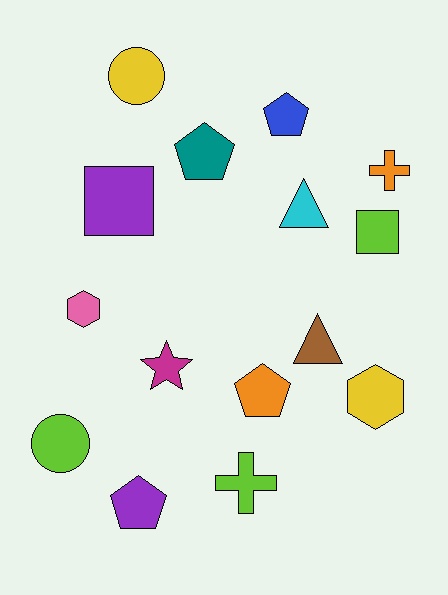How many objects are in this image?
There are 15 objects.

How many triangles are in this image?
There are 2 triangles.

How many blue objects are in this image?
There is 1 blue object.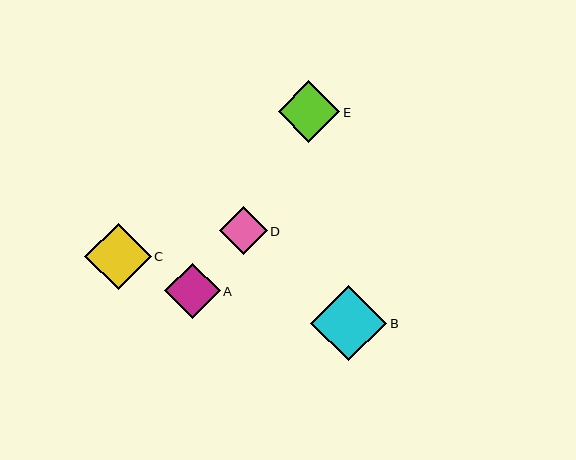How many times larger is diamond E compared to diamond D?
Diamond E is approximately 1.3 times the size of diamond D.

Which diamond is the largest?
Diamond B is the largest with a size of approximately 76 pixels.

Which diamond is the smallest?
Diamond D is the smallest with a size of approximately 47 pixels.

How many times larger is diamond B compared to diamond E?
Diamond B is approximately 1.2 times the size of diamond E.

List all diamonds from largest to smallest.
From largest to smallest: B, C, E, A, D.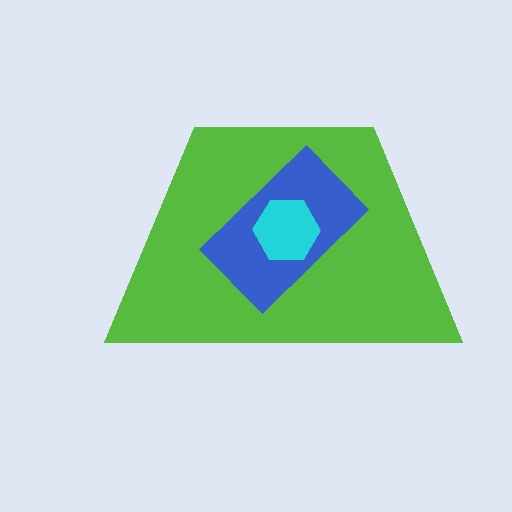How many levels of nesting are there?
3.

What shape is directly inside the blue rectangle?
The cyan hexagon.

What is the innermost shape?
The cyan hexagon.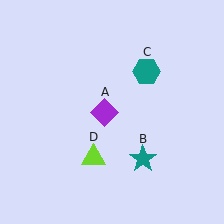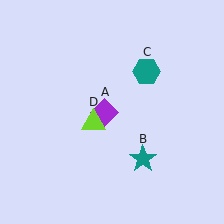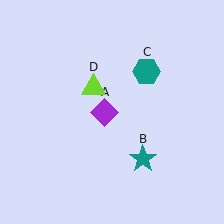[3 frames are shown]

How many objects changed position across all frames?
1 object changed position: lime triangle (object D).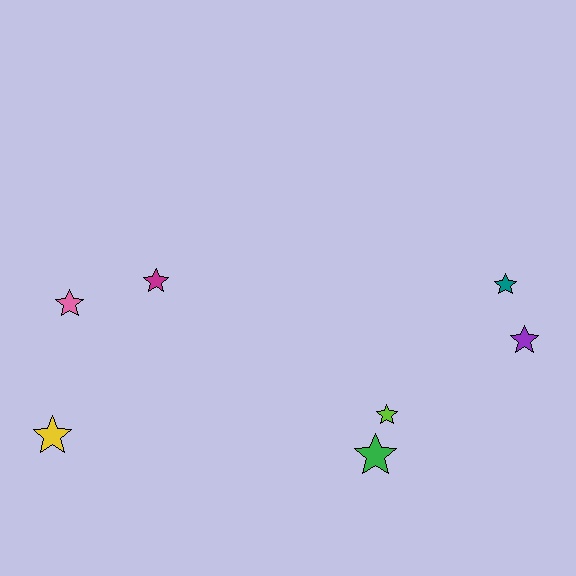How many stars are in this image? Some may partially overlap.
There are 7 stars.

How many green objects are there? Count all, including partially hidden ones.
There is 1 green object.